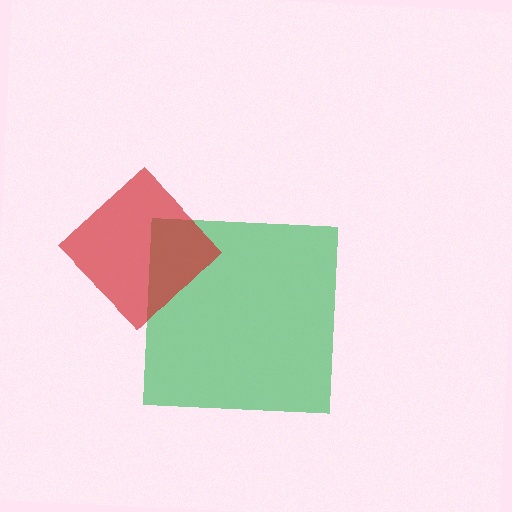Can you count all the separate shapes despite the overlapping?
Yes, there are 2 separate shapes.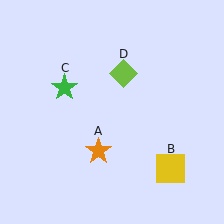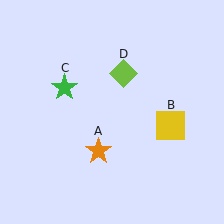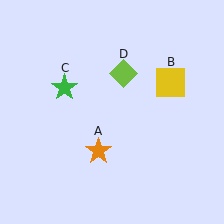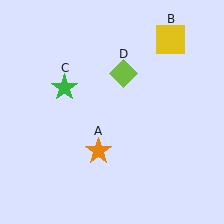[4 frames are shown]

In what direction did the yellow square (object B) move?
The yellow square (object B) moved up.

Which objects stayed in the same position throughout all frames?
Orange star (object A) and green star (object C) and lime diamond (object D) remained stationary.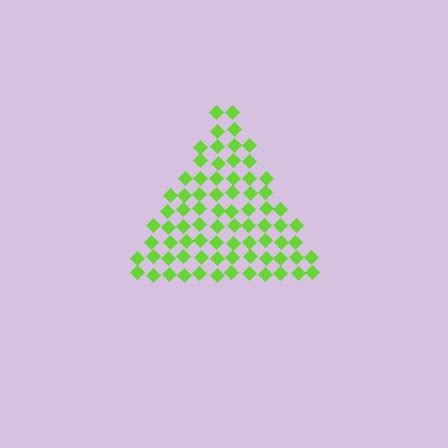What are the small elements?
The small elements are diamonds.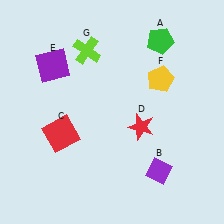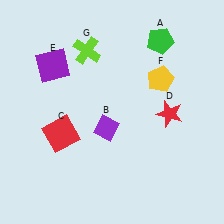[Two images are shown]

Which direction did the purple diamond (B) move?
The purple diamond (B) moved left.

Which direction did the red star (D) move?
The red star (D) moved right.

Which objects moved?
The objects that moved are: the purple diamond (B), the red star (D).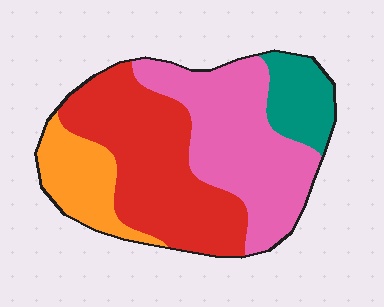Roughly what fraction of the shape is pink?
Pink covers around 35% of the shape.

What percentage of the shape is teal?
Teal covers roughly 10% of the shape.